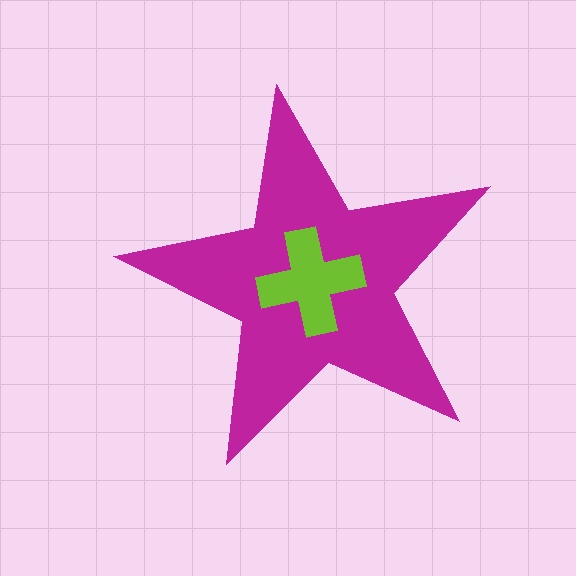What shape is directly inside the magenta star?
The lime cross.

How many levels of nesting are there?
2.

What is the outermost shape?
The magenta star.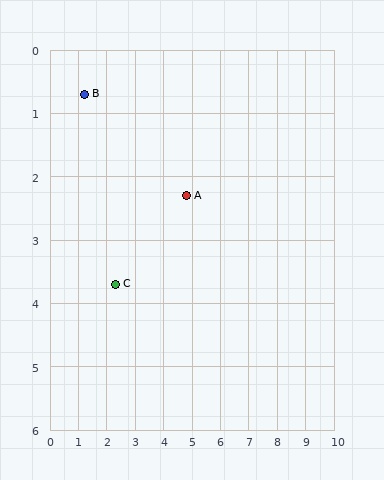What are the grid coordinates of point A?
Point A is at approximately (4.8, 2.3).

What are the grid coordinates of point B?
Point B is at approximately (1.2, 0.7).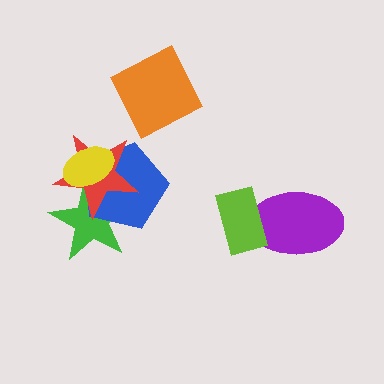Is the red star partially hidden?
Yes, it is partially covered by another shape.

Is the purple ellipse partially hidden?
Yes, it is partially covered by another shape.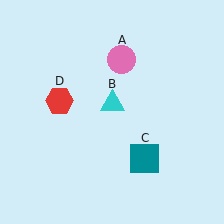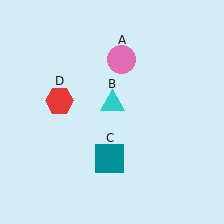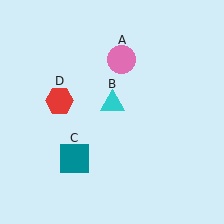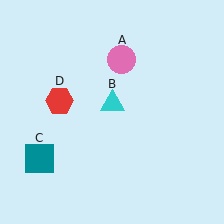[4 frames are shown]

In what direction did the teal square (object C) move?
The teal square (object C) moved left.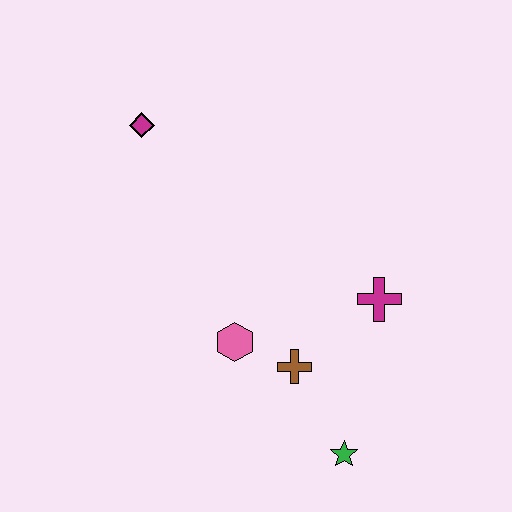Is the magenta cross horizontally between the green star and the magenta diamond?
No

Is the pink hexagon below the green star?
No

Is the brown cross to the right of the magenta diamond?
Yes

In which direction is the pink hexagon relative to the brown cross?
The pink hexagon is to the left of the brown cross.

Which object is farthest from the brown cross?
The magenta diamond is farthest from the brown cross.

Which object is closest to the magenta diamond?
The pink hexagon is closest to the magenta diamond.